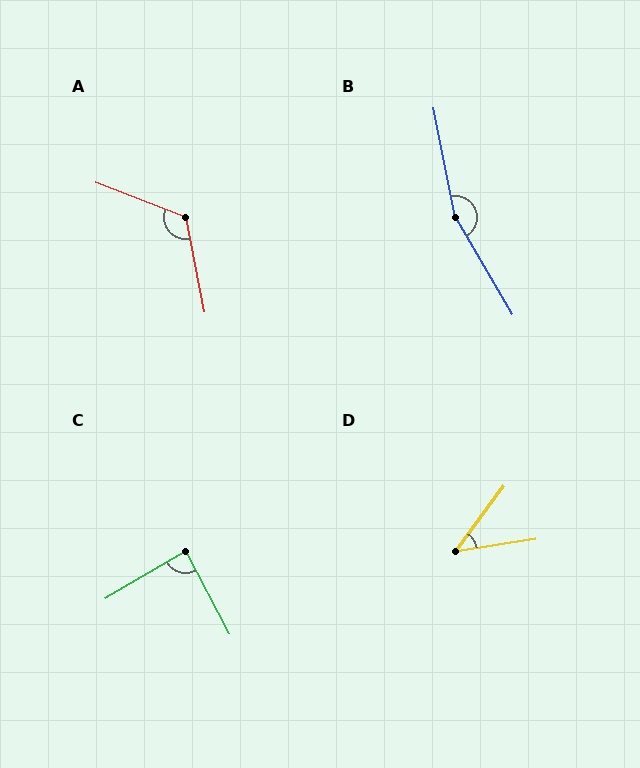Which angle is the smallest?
D, at approximately 45 degrees.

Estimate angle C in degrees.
Approximately 87 degrees.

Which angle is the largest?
B, at approximately 161 degrees.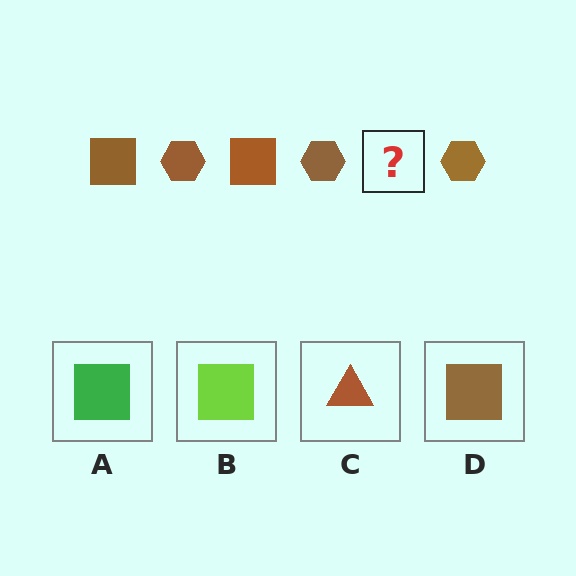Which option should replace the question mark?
Option D.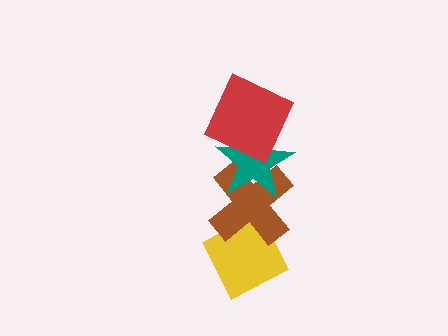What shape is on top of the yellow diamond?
The brown cross is on top of the yellow diamond.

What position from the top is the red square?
The red square is 1st from the top.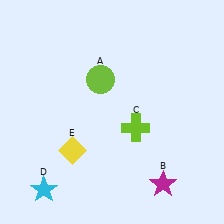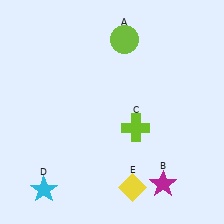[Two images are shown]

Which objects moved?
The objects that moved are: the lime circle (A), the yellow diamond (E).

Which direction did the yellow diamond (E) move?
The yellow diamond (E) moved right.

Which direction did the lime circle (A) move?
The lime circle (A) moved up.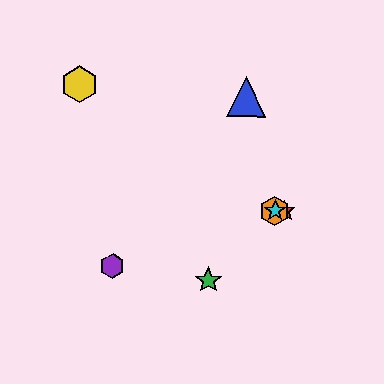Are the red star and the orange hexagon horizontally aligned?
Yes, both are at y≈210.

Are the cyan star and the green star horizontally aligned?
No, the cyan star is at y≈210 and the green star is at y≈280.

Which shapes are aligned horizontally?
The red star, the orange hexagon, the cyan star are aligned horizontally.